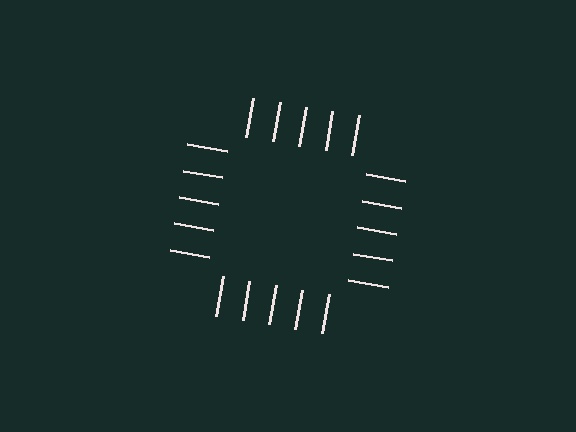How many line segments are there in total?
20 — 5 along each of the 4 edges.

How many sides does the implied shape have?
4 sides — the line-ends trace a square.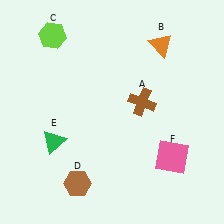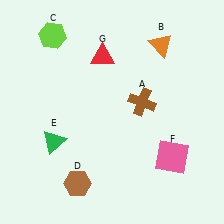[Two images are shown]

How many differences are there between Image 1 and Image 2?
There is 1 difference between the two images.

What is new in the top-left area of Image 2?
A red triangle (G) was added in the top-left area of Image 2.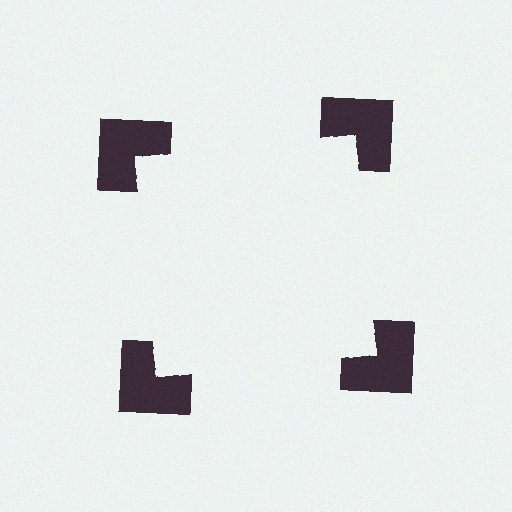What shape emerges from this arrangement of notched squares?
An illusory square — its edges are inferred from the aligned wedge cuts in the notched squares, not physically drawn.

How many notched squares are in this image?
There are 4 — one at each vertex of the illusory square.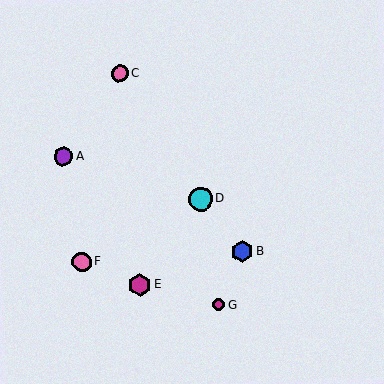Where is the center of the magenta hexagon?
The center of the magenta hexagon is at (140, 285).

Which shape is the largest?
The cyan circle (labeled D) is the largest.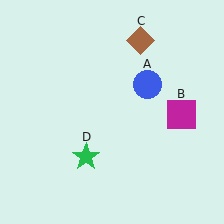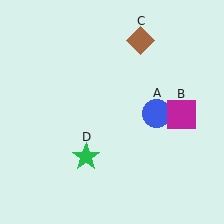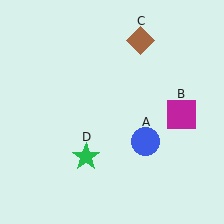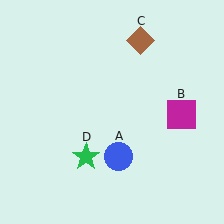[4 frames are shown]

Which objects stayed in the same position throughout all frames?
Magenta square (object B) and brown diamond (object C) and green star (object D) remained stationary.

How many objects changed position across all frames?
1 object changed position: blue circle (object A).